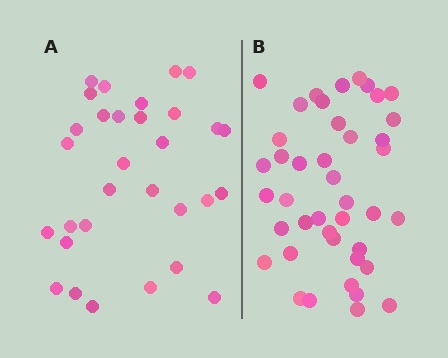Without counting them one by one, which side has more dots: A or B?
Region B (the right region) has more dots.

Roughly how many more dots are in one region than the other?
Region B has roughly 12 or so more dots than region A.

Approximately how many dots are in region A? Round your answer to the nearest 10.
About 30 dots. (The exact count is 31, which rounds to 30.)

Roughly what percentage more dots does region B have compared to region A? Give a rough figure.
About 35% more.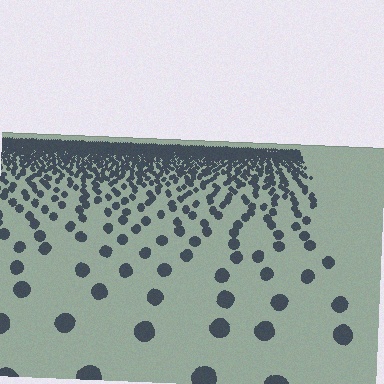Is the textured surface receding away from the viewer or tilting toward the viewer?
The surface is receding away from the viewer. Texture elements get smaller and denser toward the top.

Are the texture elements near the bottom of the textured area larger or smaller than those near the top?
Larger. Near the bottom, elements are closer to the viewer and appear at a bigger on-screen size.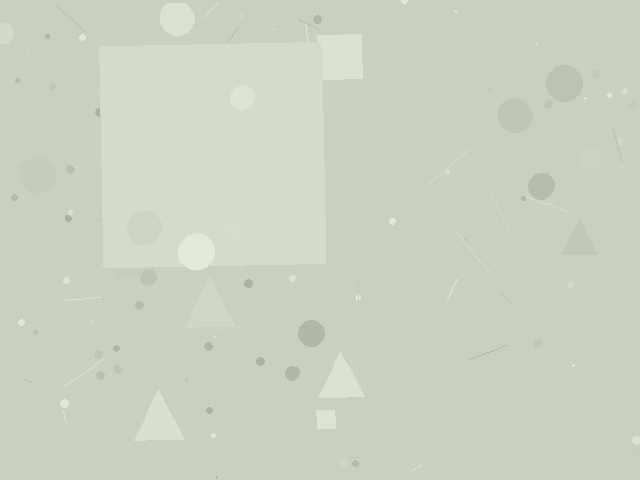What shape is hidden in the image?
A square is hidden in the image.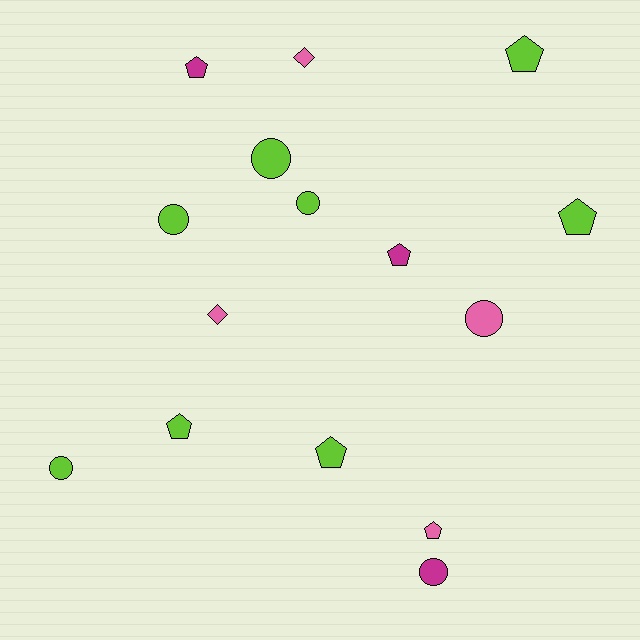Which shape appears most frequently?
Pentagon, with 7 objects.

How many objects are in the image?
There are 15 objects.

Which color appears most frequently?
Lime, with 8 objects.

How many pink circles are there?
There is 1 pink circle.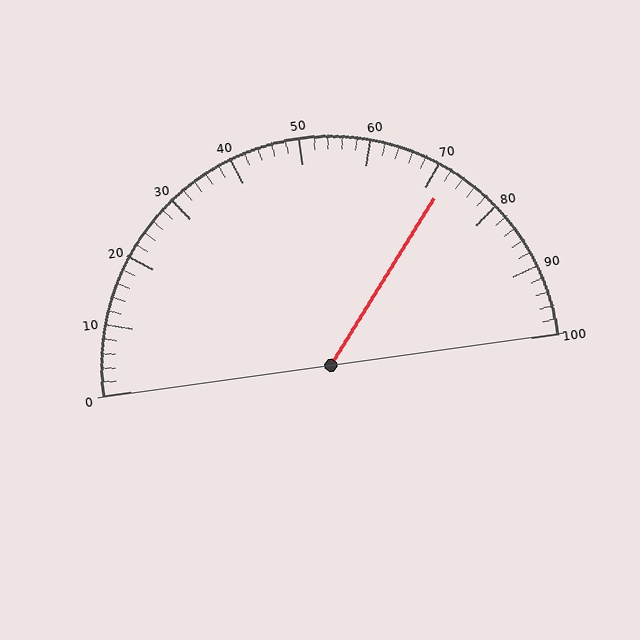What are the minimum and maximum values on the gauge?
The gauge ranges from 0 to 100.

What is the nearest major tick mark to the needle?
The nearest major tick mark is 70.